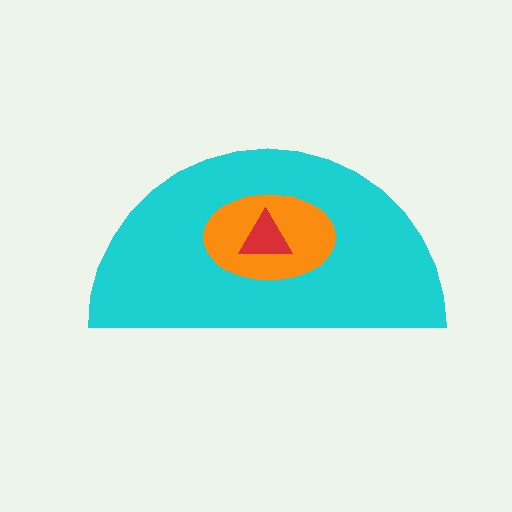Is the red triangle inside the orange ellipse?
Yes.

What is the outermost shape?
The cyan semicircle.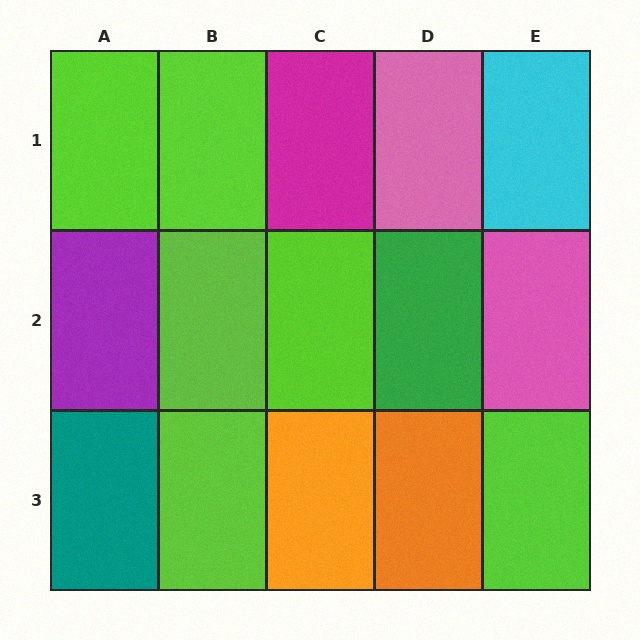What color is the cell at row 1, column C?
Magenta.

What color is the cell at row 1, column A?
Lime.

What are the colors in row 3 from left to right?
Teal, lime, orange, orange, lime.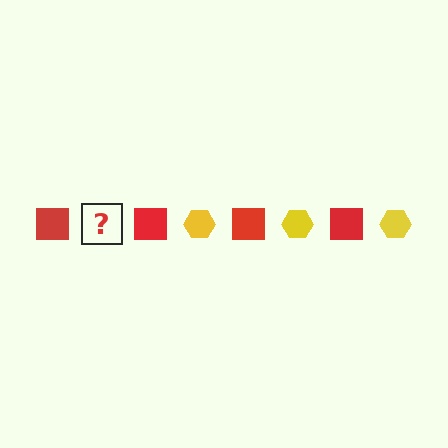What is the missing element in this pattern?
The missing element is a yellow hexagon.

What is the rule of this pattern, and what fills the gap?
The rule is that the pattern alternates between red square and yellow hexagon. The gap should be filled with a yellow hexagon.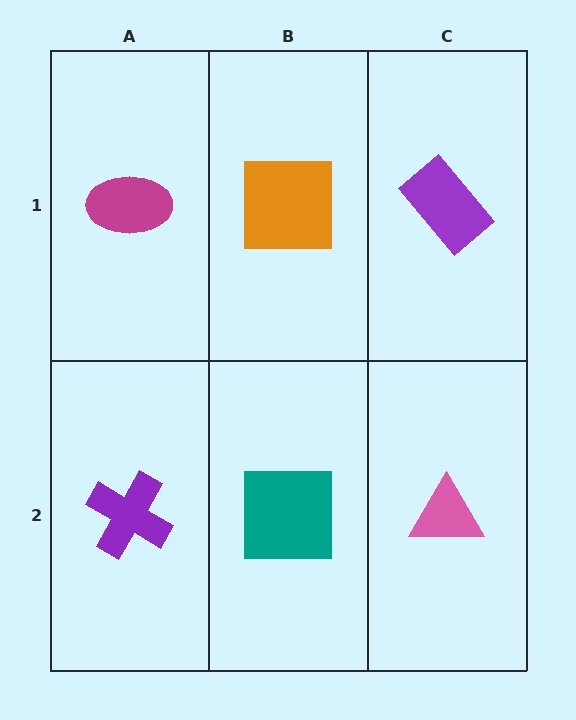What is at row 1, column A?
A magenta ellipse.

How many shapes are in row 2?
3 shapes.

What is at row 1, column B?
An orange square.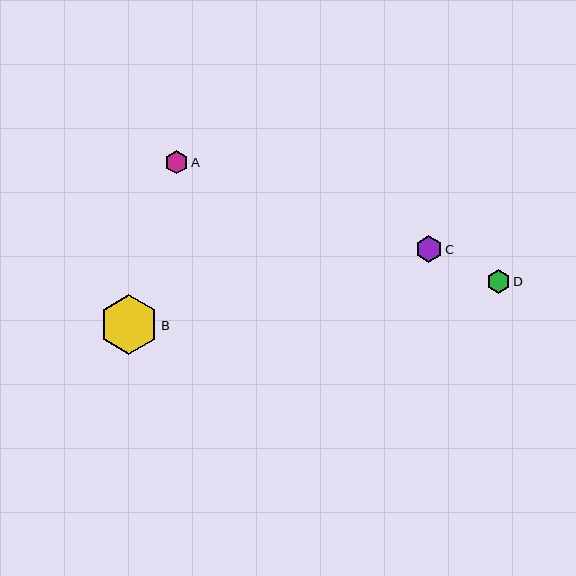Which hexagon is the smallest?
Hexagon A is the smallest with a size of approximately 23 pixels.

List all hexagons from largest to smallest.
From largest to smallest: B, C, D, A.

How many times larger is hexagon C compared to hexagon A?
Hexagon C is approximately 1.2 times the size of hexagon A.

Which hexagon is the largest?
Hexagon B is the largest with a size of approximately 59 pixels.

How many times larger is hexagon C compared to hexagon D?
Hexagon C is approximately 1.1 times the size of hexagon D.